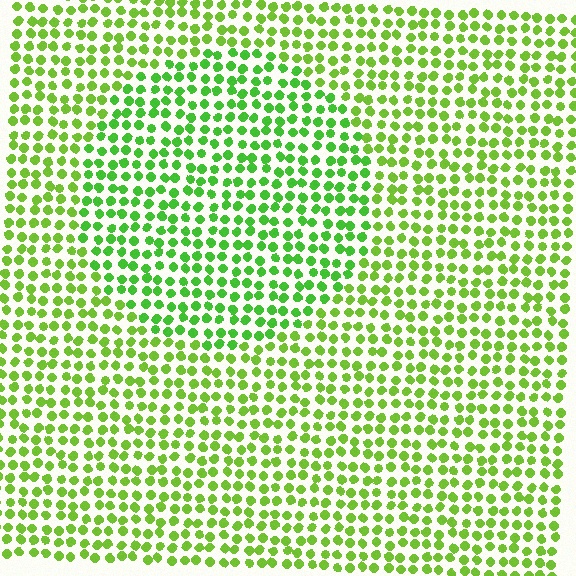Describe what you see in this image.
The image is filled with small lime elements in a uniform arrangement. A circle-shaped region is visible where the elements are tinted to a slightly different hue, forming a subtle color boundary.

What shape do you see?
I see a circle.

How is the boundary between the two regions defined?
The boundary is defined purely by a slight shift in hue (about 21 degrees). Spacing, size, and orientation are identical on both sides.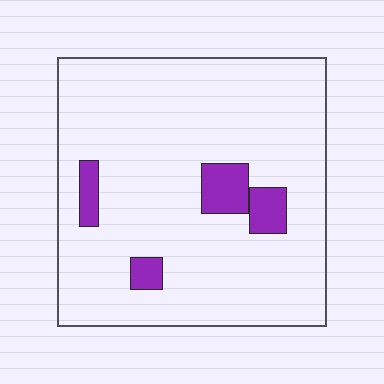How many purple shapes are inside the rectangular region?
4.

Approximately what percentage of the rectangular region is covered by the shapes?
Approximately 10%.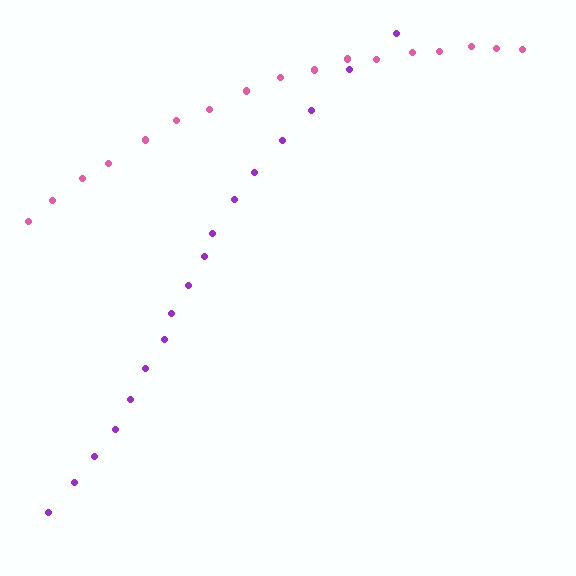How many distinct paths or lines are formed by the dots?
There are 2 distinct paths.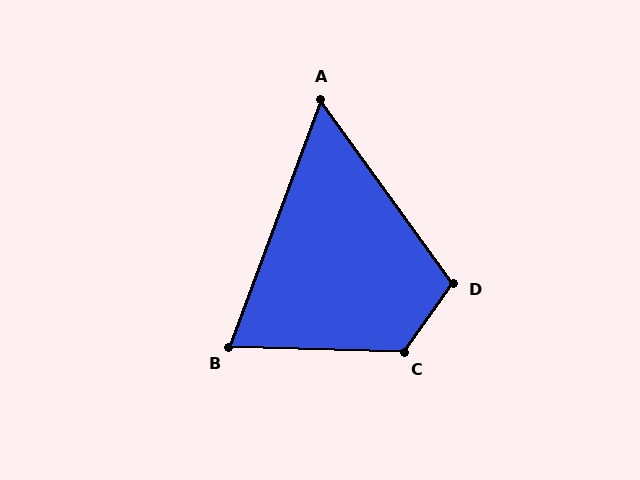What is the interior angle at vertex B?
Approximately 71 degrees (acute).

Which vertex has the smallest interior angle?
A, at approximately 56 degrees.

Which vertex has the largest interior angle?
C, at approximately 124 degrees.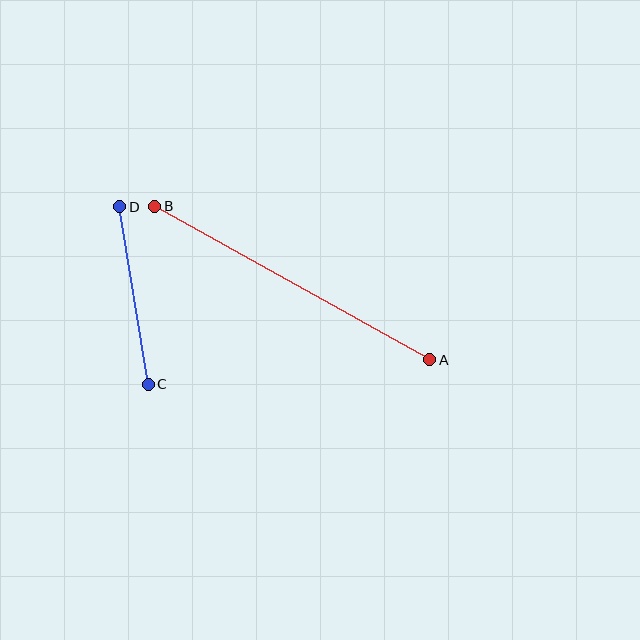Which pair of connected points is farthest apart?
Points A and B are farthest apart.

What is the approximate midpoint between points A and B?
The midpoint is at approximately (292, 283) pixels.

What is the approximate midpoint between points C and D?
The midpoint is at approximately (134, 295) pixels.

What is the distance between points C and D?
The distance is approximately 180 pixels.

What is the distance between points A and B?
The distance is approximately 315 pixels.